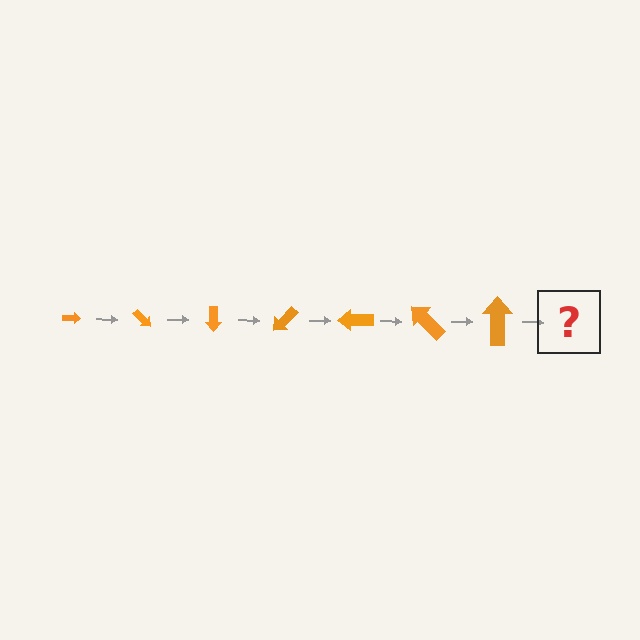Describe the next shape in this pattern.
It should be an arrow, larger than the previous one and rotated 315 degrees from the start.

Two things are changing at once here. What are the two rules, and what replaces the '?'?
The two rules are that the arrow grows larger each step and it rotates 45 degrees each step. The '?' should be an arrow, larger than the previous one and rotated 315 degrees from the start.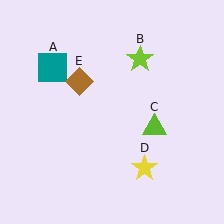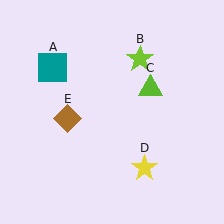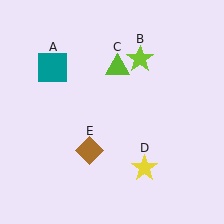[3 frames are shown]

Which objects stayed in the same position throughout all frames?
Teal square (object A) and lime star (object B) and yellow star (object D) remained stationary.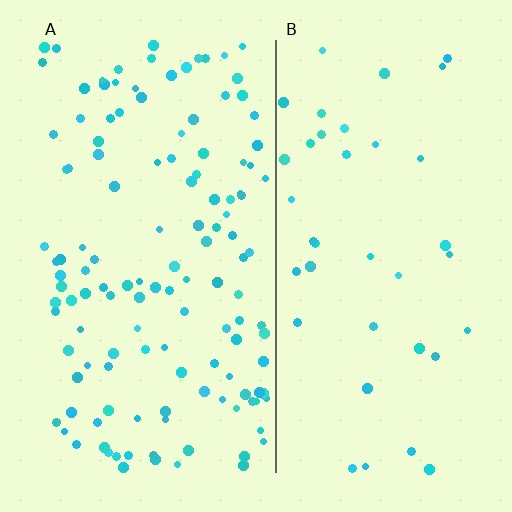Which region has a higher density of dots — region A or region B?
A (the left).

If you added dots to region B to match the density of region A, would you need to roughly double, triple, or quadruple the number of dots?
Approximately triple.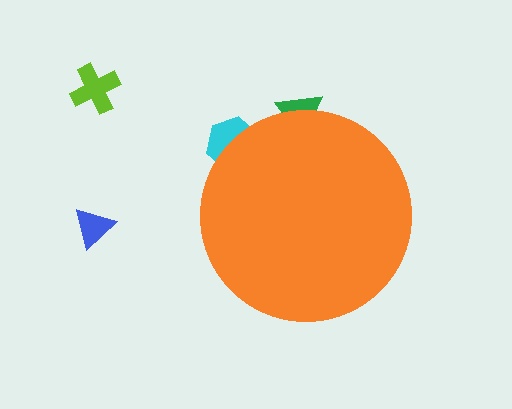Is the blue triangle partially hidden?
No, the blue triangle is fully visible.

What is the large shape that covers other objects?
An orange circle.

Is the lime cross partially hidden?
No, the lime cross is fully visible.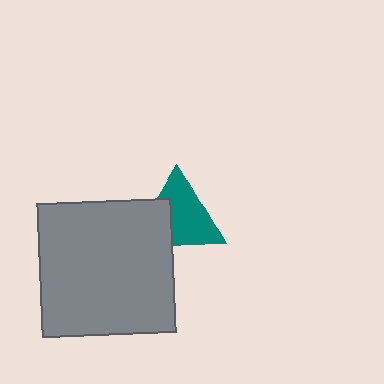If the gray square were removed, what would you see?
You would see the complete teal triangle.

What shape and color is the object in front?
The object in front is a gray square.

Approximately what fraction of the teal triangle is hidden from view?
Roughly 34% of the teal triangle is hidden behind the gray square.